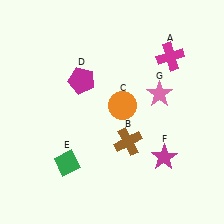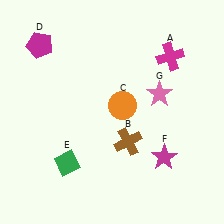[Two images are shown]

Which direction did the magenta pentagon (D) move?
The magenta pentagon (D) moved left.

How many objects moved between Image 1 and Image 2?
1 object moved between the two images.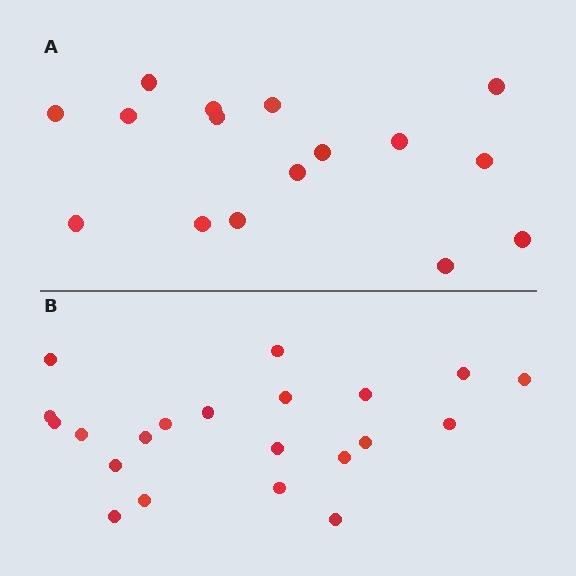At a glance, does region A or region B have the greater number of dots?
Region B (the bottom region) has more dots.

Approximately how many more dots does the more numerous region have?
Region B has about 5 more dots than region A.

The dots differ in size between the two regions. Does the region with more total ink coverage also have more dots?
No. Region A has more total ink coverage because its dots are larger, but region B actually contains more individual dots. Total area can be misleading — the number of items is what matters here.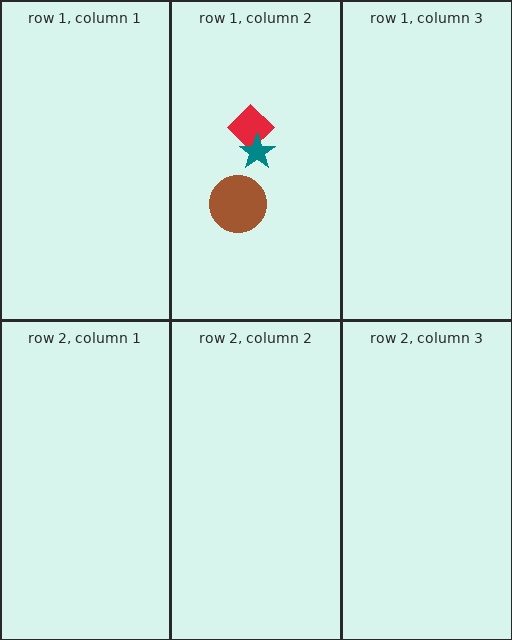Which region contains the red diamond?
The row 1, column 2 region.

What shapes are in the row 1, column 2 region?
The brown circle, the red diamond, the teal star.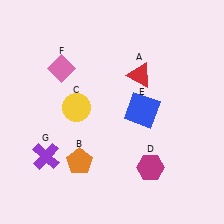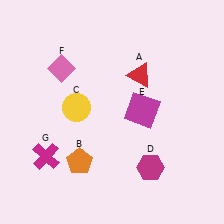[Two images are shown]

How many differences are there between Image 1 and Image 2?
There are 2 differences between the two images.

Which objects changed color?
E changed from blue to magenta. G changed from purple to magenta.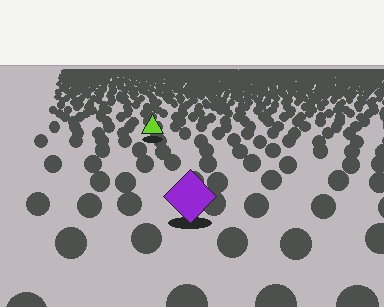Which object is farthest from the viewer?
The lime triangle is farthest from the viewer. It appears smaller and the ground texture around it is denser.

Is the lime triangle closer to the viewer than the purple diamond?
No. The purple diamond is closer — you can tell from the texture gradient: the ground texture is coarser near it.